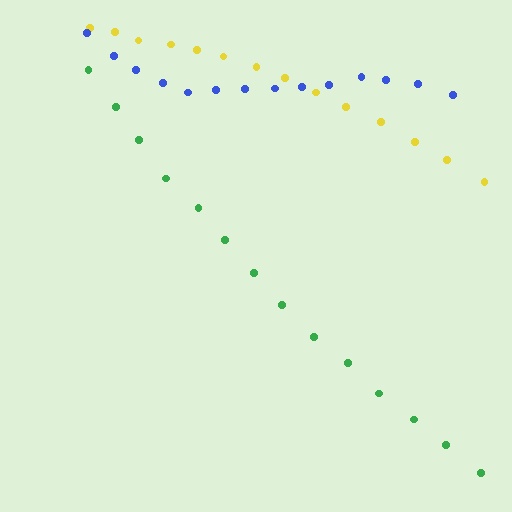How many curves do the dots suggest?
There are 3 distinct paths.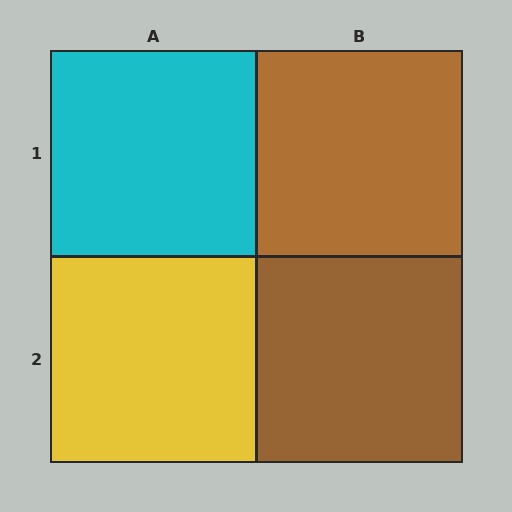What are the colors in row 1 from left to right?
Cyan, brown.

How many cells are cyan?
1 cell is cyan.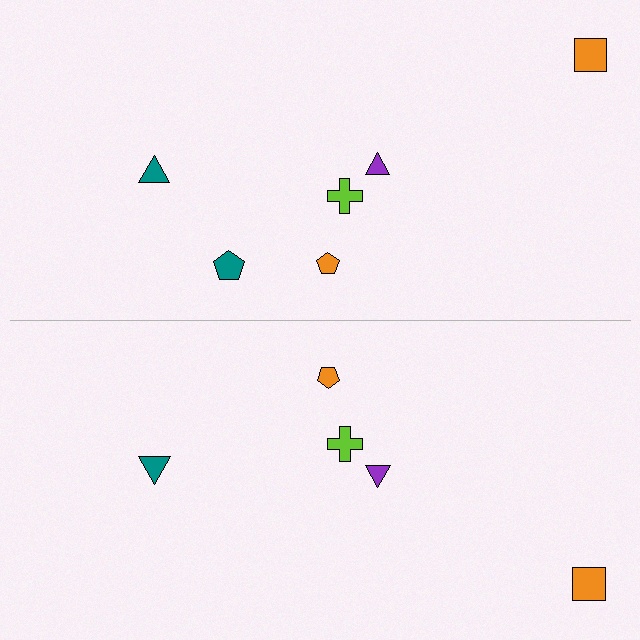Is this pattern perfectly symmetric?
No, the pattern is not perfectly symmetric. A teal pentagon is missing from the bottom side.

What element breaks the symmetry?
A teal pentagon is missing from the bottom side.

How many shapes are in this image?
There are 11 shapes in this image.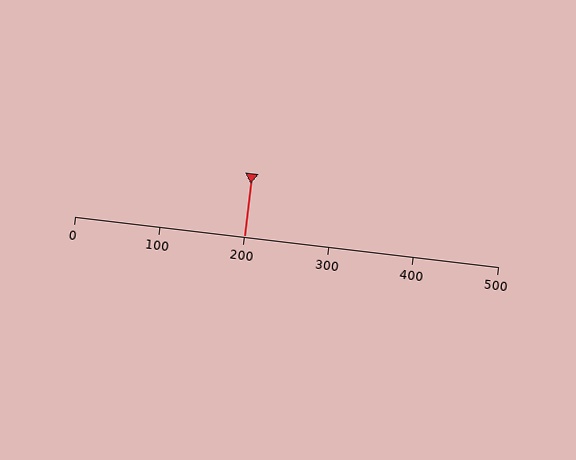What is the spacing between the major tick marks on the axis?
The major ticks are spaced 100 apart.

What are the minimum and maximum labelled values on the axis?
The axis runs from 0 to 500.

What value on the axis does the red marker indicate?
The marker indicates approximately 200.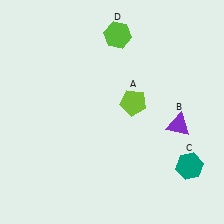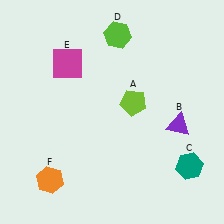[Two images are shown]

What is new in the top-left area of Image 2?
A magenta square (E) was added in the top-left area of Image 2.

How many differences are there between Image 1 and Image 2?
There are 2 differences between the two images.